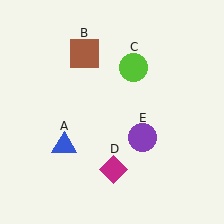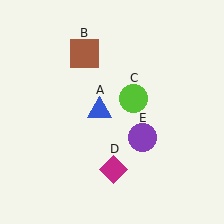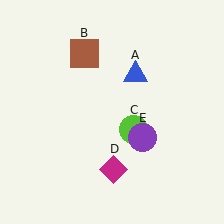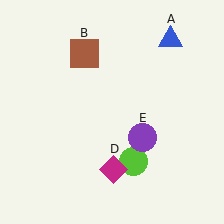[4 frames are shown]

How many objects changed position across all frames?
2 objects changed position: blue triangle (object A), lime circle (object C).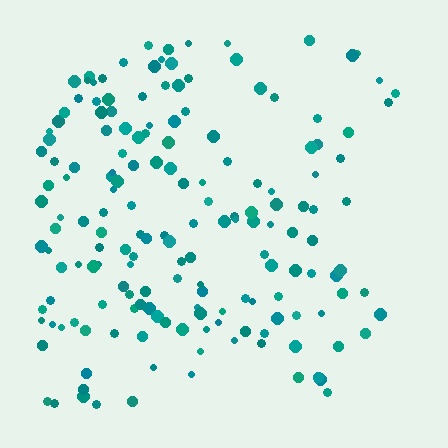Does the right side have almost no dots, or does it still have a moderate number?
Still a moderate number, just noticeably fewer than the left.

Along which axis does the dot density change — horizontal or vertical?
Horizontal.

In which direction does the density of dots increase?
From right to left, with the left side densest.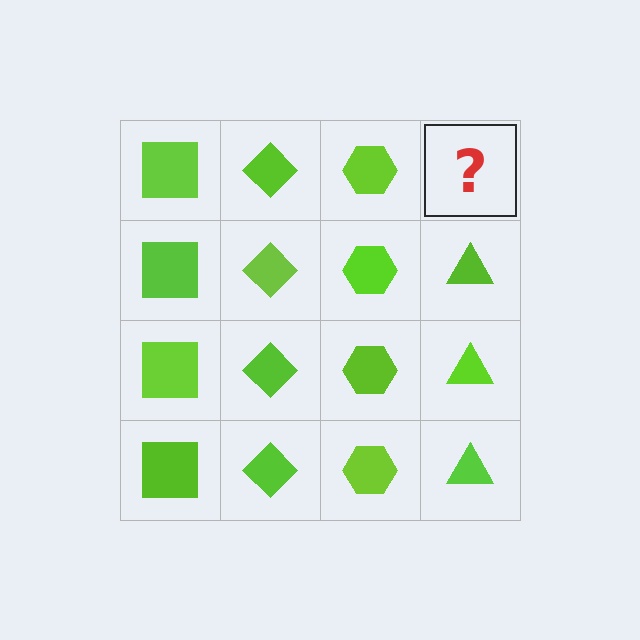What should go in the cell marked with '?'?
The missing cell should contain a lime triangle.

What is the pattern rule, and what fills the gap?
The rule is that each column has a consistent shape. The gap should be filled with a lime triangle.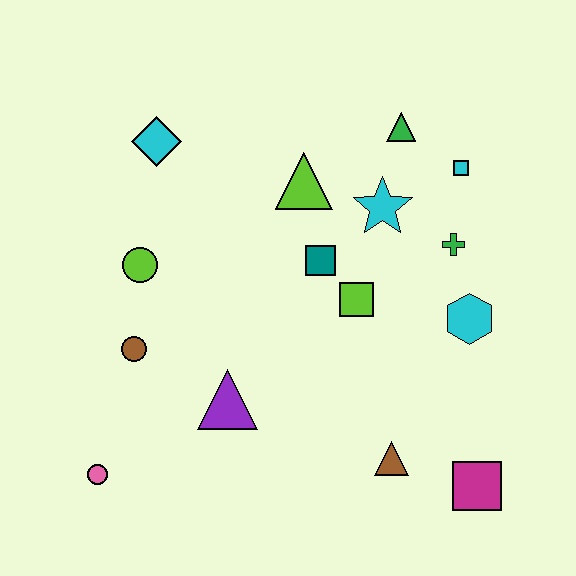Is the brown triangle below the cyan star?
Yes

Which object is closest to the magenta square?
The brown triangle is closest to the magenta square.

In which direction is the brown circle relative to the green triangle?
The brown circle is to the left of the green triangle.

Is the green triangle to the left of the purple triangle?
No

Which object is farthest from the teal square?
The pink circle is farthest from the teal square.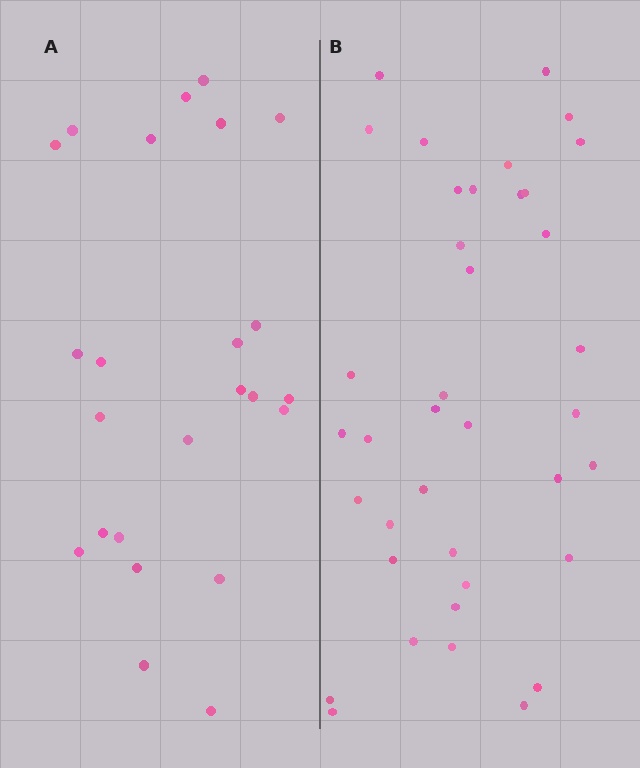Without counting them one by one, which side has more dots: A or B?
Region B (the right region) has more dots.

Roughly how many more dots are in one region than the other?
Region B has approximately 15 more dots than region A.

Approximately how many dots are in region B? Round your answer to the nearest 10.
About 40 dots. (The exact count is 38, which rounds to 40.)